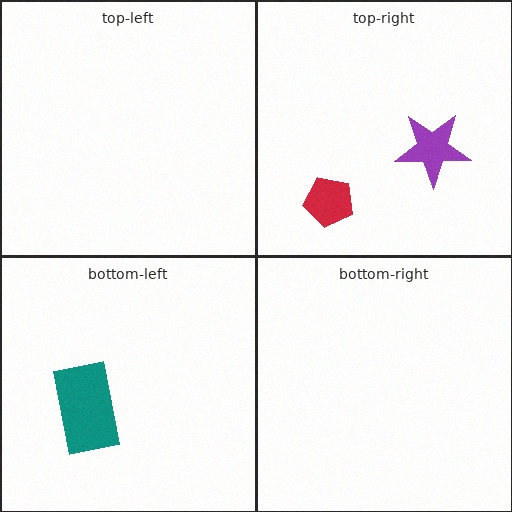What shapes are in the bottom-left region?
The teal rectangle.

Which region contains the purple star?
The top-right region.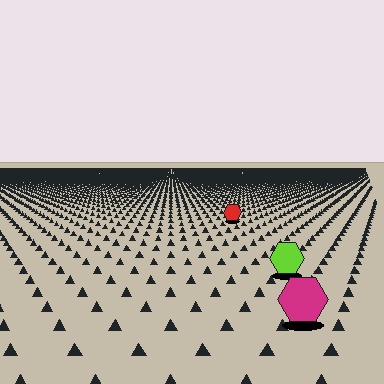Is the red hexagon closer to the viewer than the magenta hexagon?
No. The magenta hexagon is closer — you can tell from the texture gradient: the ground texture is coarser near it.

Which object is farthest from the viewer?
The red hexagon is farthest from the viewer. It appears smaller and the ground texture around it is denser.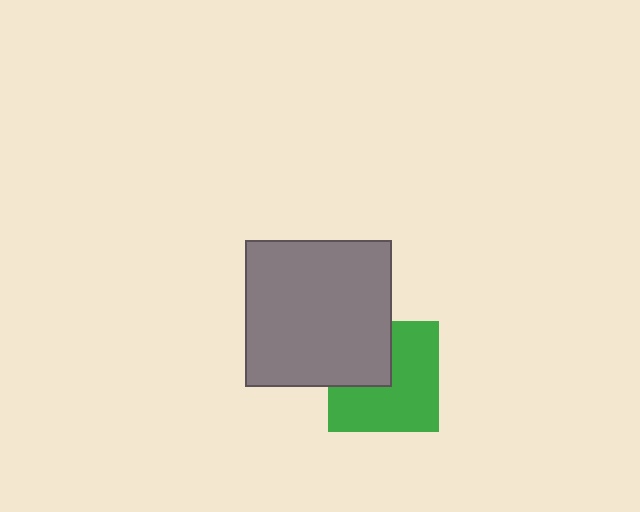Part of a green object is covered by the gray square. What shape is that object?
It is a square.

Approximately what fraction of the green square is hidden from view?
Roughly 34% of the green square is hidden behind the gray square.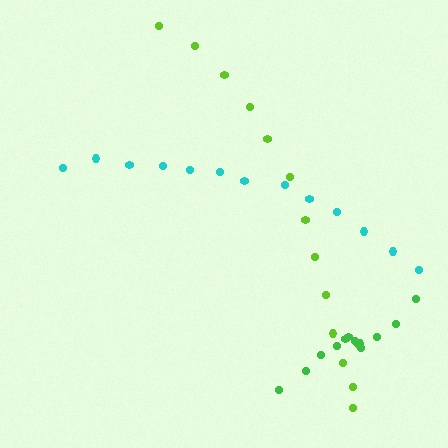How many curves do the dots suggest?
There are 3 distinct paths.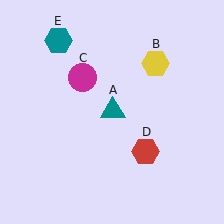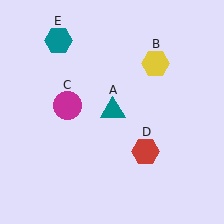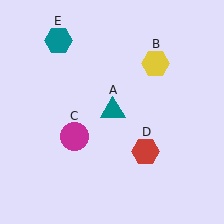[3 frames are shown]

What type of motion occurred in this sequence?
The magenta circle (object C) rotated counterclockwise around the center of the scene.